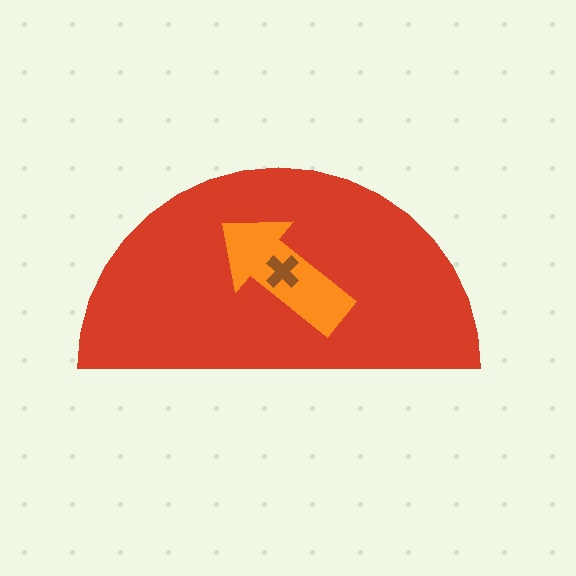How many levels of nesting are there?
3.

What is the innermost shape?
The brown cross.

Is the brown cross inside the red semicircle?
Yes.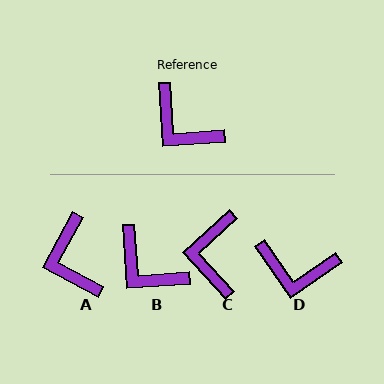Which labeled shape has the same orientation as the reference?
B.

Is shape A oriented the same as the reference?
No, it is off by about 32 degrees.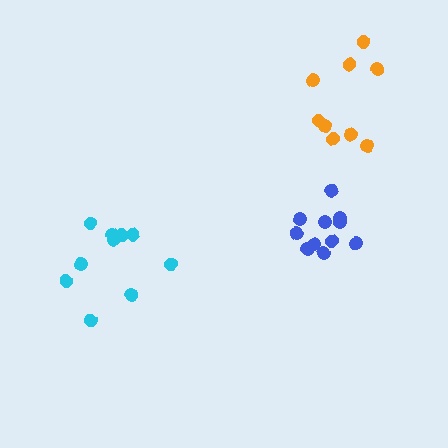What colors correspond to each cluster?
The clusters are colored: orange, cyan, blue.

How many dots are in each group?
Group 1: 9 dots, Group 2: 10 dots, Group 3: 11 dots (30 total).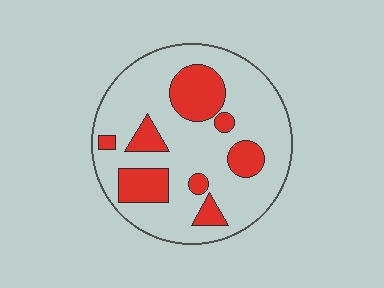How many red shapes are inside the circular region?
8.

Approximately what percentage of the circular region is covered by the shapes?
Approximately 25%.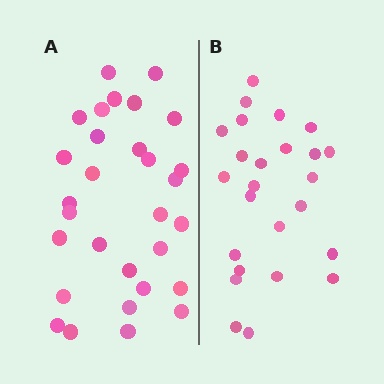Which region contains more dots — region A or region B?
Region A (the left region) has more dots.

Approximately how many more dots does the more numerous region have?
Region A has about 5 more dots than region B.